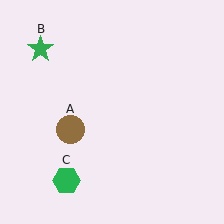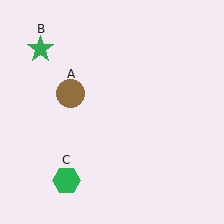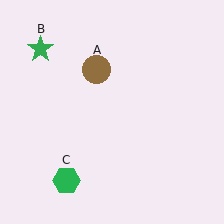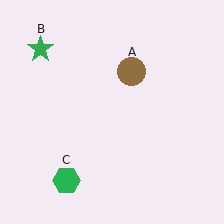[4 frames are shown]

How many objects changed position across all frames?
1 object changed position: brown circle (object A).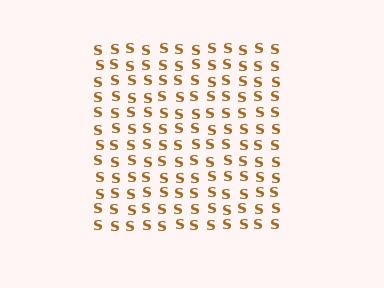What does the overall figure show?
The overall figure shows a square.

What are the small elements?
The small elements are letter S's.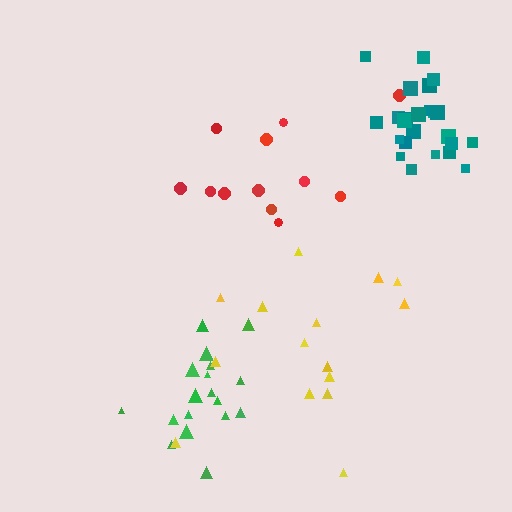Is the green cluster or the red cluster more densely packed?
Green.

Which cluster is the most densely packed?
Teal.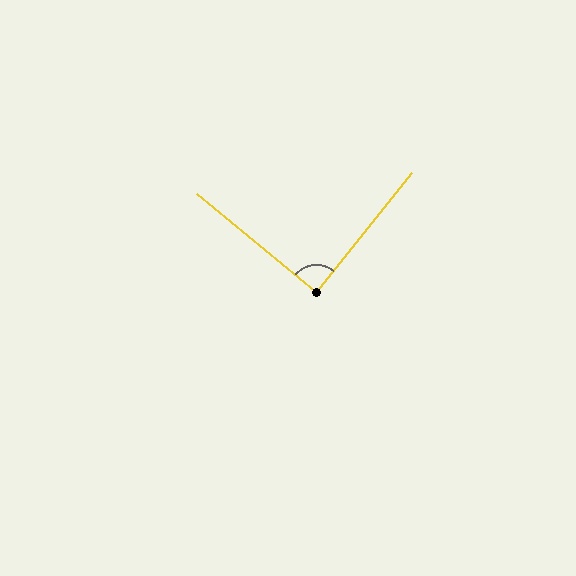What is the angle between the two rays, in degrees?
Approximately 89 degrees.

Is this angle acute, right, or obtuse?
It is approximately a right angle.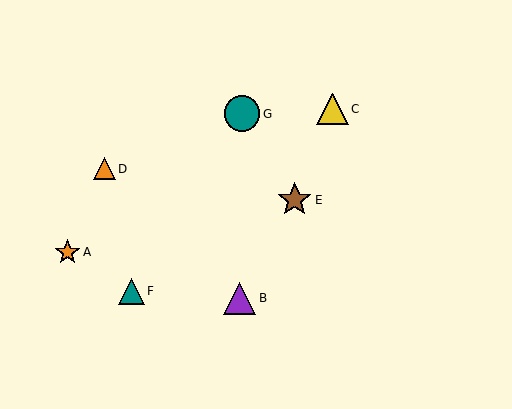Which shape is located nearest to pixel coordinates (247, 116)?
The teal circle (labeled G) at (242, 114) is nearest to that location.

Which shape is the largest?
The teal circle (labeled G) is the largest.